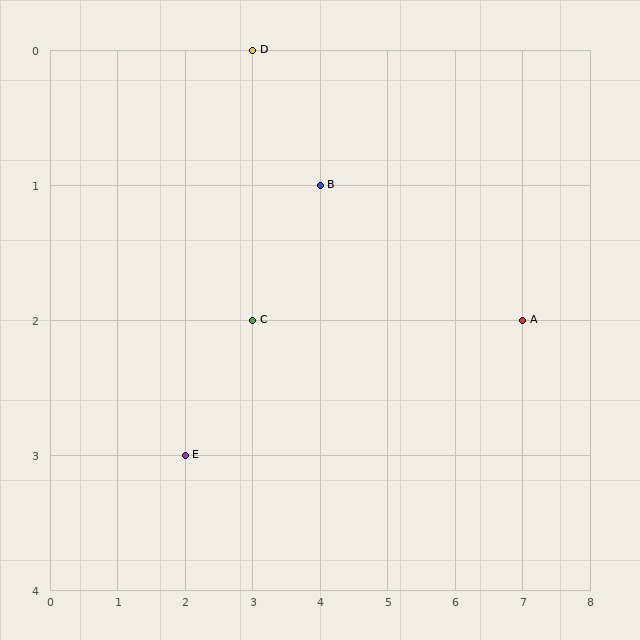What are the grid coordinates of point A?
Point A is at grid coordinates (7, 2).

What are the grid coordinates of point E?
Point E is at grid coordinates (2, 3).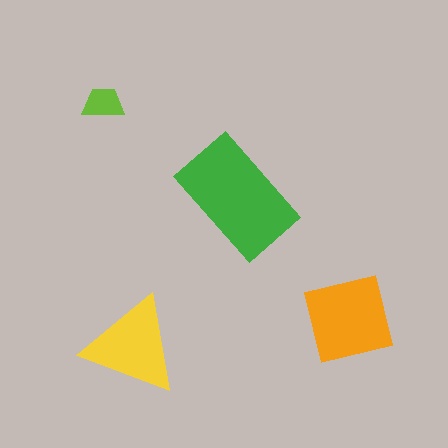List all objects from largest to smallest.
The green rectangle, the orange square, the yellow triangle, the lime trapezoid.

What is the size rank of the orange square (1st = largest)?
2nd.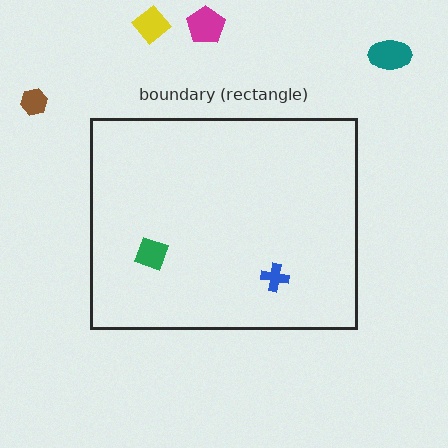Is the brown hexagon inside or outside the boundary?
Outside.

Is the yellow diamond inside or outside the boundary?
Outside.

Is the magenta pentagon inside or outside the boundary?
Outside.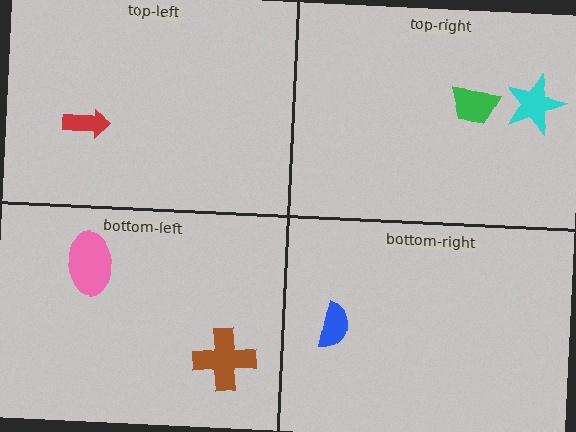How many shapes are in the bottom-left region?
2.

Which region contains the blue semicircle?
The bottom-right region.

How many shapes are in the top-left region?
1.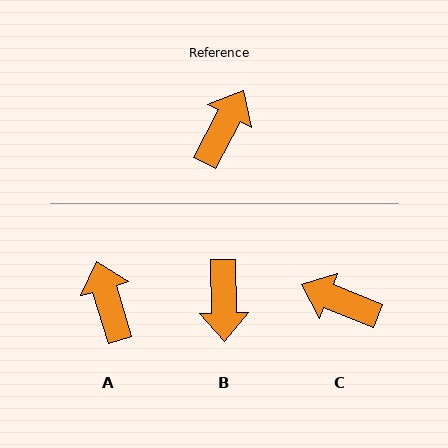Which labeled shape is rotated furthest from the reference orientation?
B, about 151 degrees away.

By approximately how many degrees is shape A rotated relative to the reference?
Approximately 45 degrees counter-clockwise.